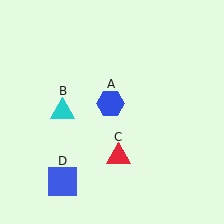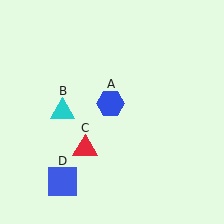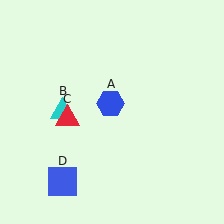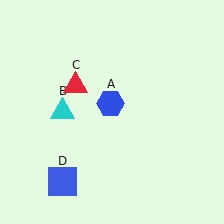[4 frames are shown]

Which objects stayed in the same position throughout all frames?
Blue hexagon (object A) and cyan triangle (object B) and blue square (object D) remained stationary.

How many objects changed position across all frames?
1 object changed position: red triangle (object C).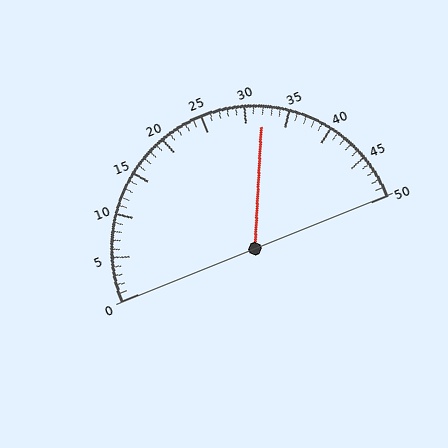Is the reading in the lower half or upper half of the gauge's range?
The reading is in the upper half of the range (0 to 50).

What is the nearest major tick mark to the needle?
The nearest major tick mark is 30.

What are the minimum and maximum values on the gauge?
The gauge ranges from 0 to 50.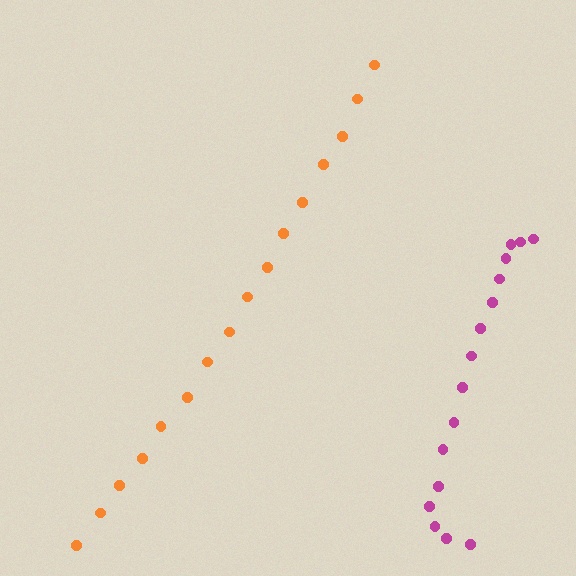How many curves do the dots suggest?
There are 2 distinct paths.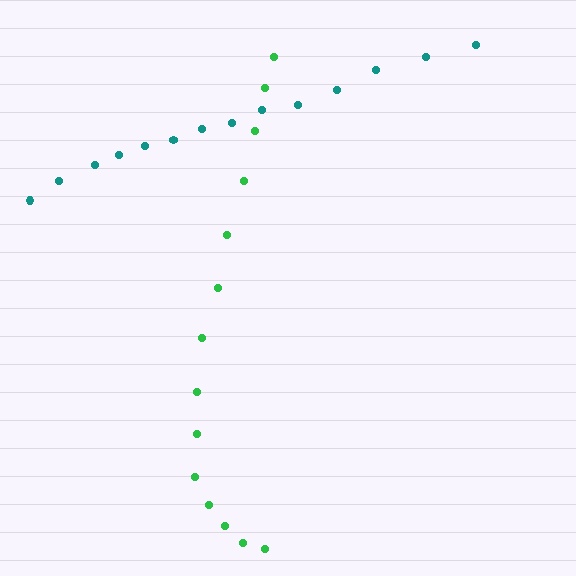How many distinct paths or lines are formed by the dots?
There are 2 distinct paths.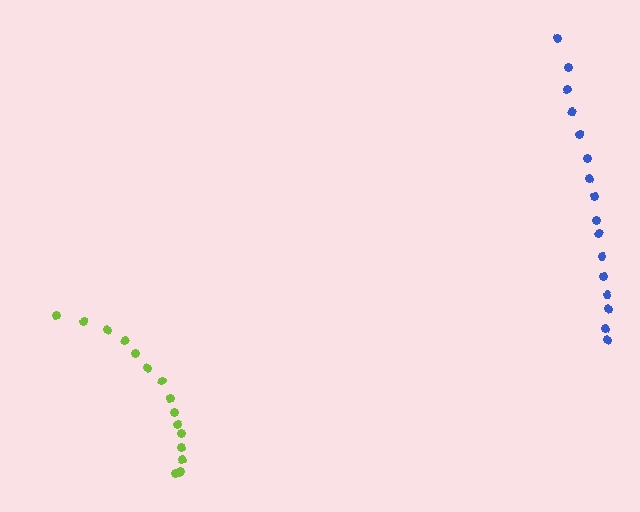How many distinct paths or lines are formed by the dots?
There are 2 distinct paths.